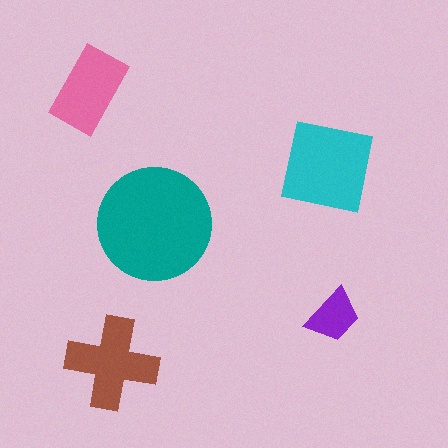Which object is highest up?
The pink rectangle is topmost.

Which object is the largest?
The teal circle.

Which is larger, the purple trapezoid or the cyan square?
The cyan square.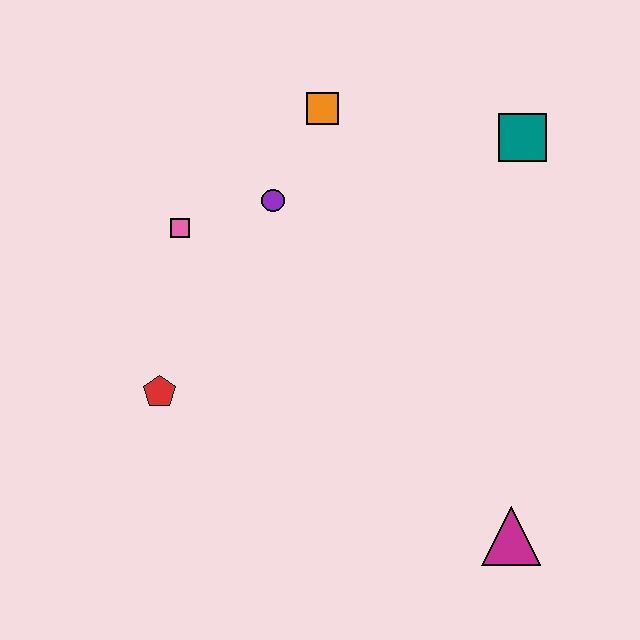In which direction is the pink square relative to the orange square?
The pink square is to the left of the orange square.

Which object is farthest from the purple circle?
The magenta triangle is farthest from the purple circle.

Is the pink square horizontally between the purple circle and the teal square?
No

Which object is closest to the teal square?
The orange square is closest to the teal square.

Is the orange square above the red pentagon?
Yes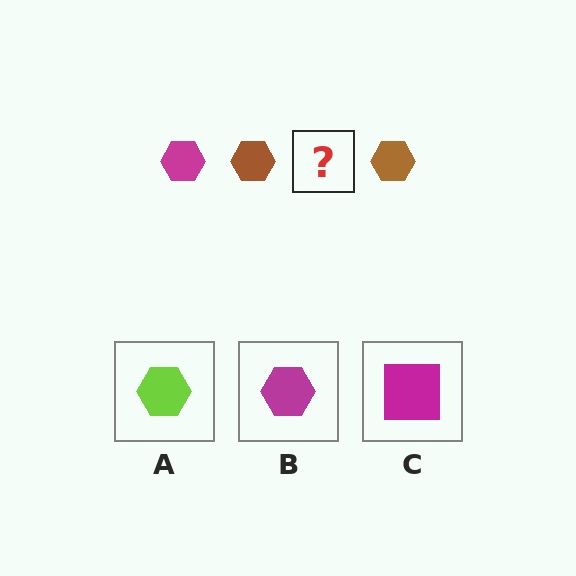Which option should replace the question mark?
Option B.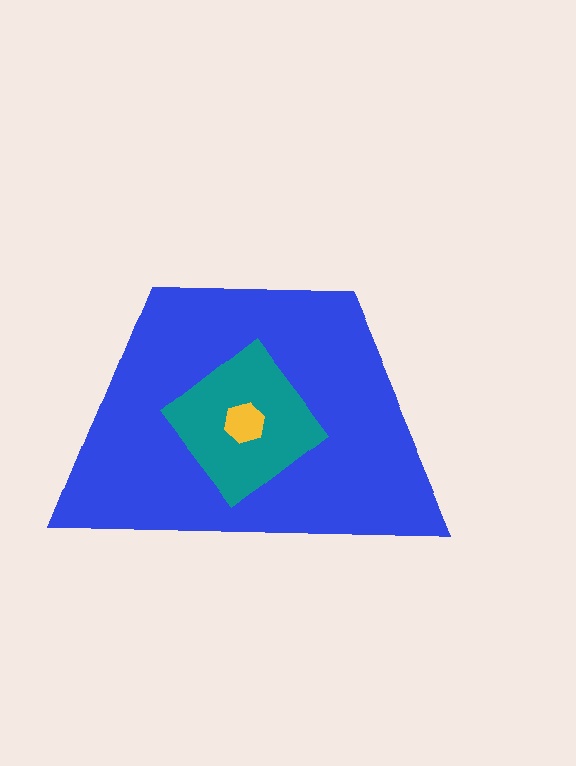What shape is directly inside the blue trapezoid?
The teal diamond.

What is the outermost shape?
The blue trapezoid.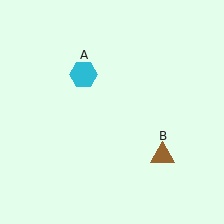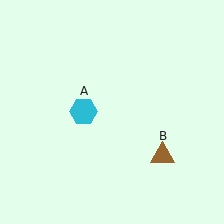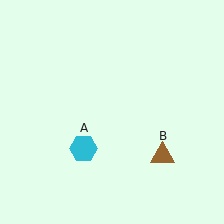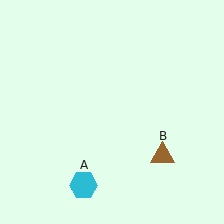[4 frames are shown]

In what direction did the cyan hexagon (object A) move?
The cyan hexagon (object A) moved down.